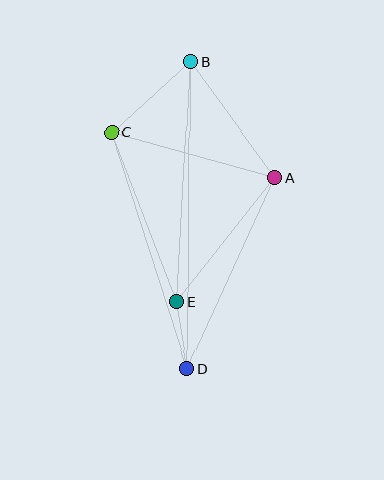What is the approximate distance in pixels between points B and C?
The distance between B and C is approximately 106 pixels.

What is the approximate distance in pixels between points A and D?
The distance between A and D is approximately 210 pixels.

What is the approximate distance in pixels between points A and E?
The distance between A and E is approximately 158 pixels.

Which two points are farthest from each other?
Points B and D are farthest from each other.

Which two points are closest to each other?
Points D and E are closest to each other.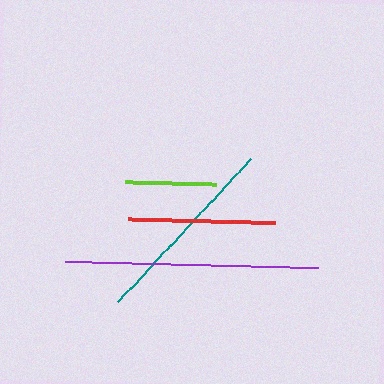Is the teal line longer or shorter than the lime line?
The teal line is longer than the lime line.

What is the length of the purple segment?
The purple segment is approximately 252 pixels long.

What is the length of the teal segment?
The teal segment is approximately 194 pixels long.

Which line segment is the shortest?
The lime line is the shortest at approximately 91 pixels.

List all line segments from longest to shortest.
From longest to shortest: purple, teal, red, lime.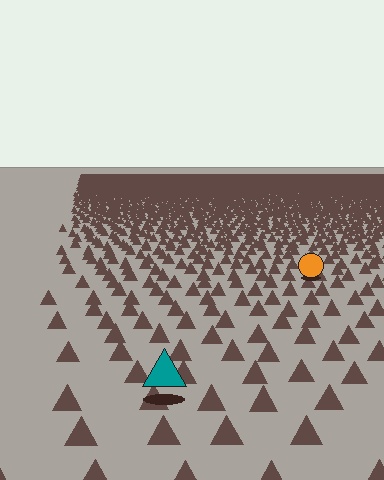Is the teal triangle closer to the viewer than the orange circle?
Yes. The teal triangle is closer — you can tell from the texture gradient: the ground texture is coarser near it.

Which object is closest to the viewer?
The teal triangle is closest. The texture marks near it are larger and more spread out.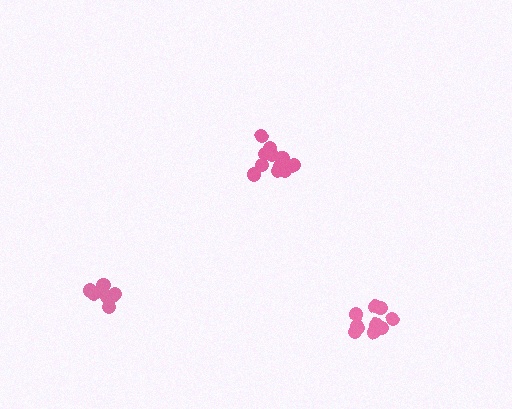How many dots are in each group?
Group 1: 7 dots, Group 2: 10 dots, Group 3: 13 dots (30 total).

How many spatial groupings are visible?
There are 3 spatial groupings.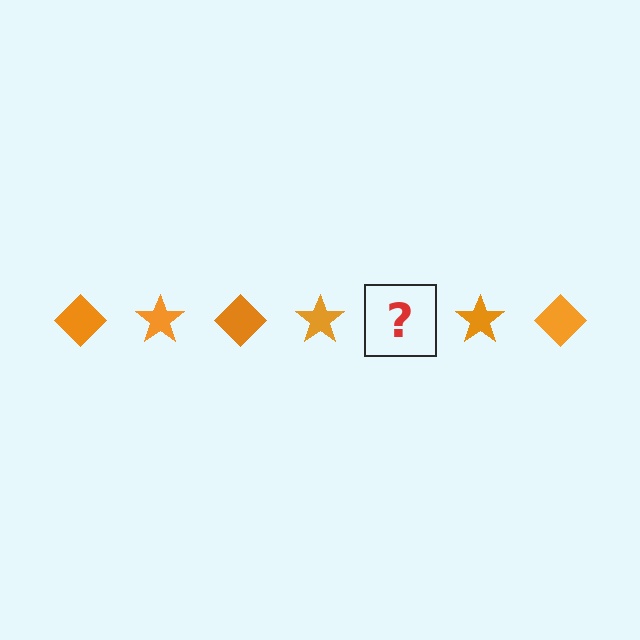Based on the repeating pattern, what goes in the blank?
The blank should be an orange diamond.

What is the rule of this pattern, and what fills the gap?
The rule is that the pattern cycles through diamond, star shapes in orange. The gap should be filled with an orange diamond.